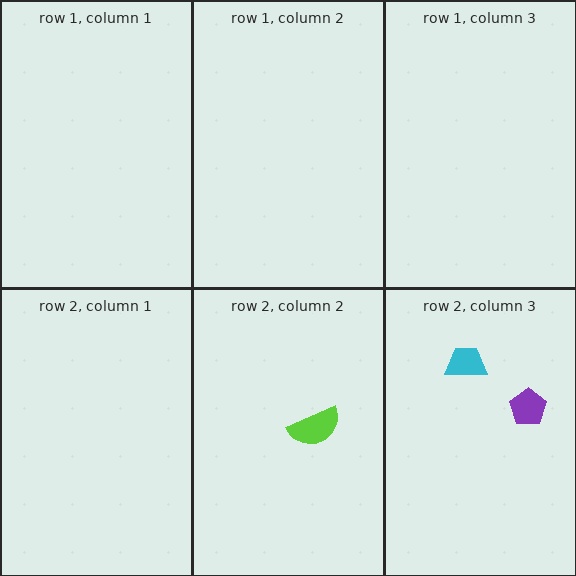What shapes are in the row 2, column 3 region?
The cyan trapezoid, the purple pentagon.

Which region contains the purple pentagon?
The row 2, column 3 region.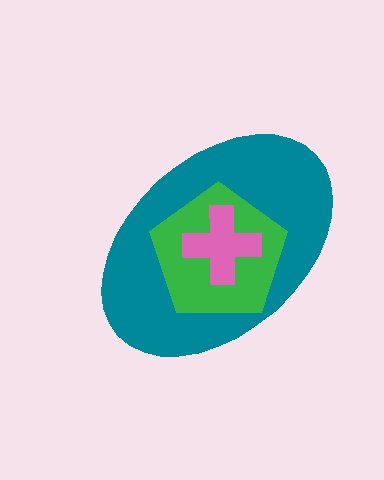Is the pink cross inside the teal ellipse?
Yes.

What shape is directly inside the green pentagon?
The pink cross.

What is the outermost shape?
The teal ellipse.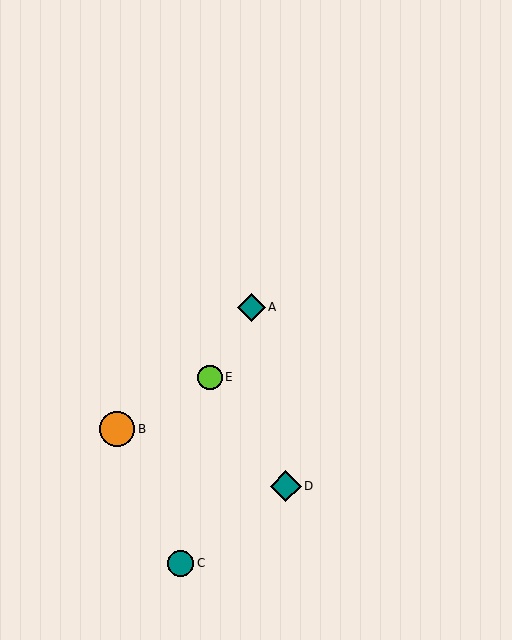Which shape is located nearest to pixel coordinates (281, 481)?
The teal diamond (labeled D) at (286, 486) is nearest to that location.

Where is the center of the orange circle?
The center of the orange circle is at (117, 429).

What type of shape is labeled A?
Shape A is a teal diamond.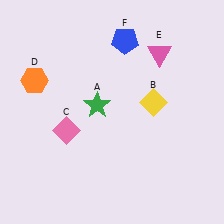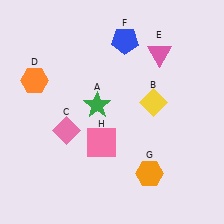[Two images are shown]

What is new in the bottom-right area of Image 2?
An orange hexagon (G) was added in the bottom-right area of Image 2.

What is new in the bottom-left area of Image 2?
A pink square (H) was added in the bottom-left area of Image 2.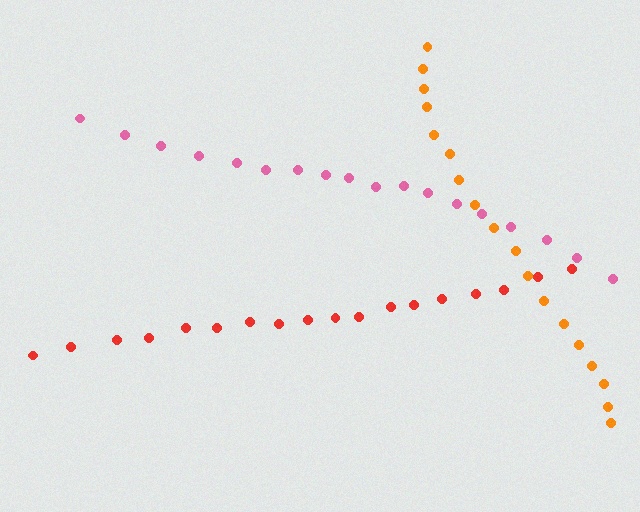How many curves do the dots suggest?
There are 3 distinct paths.